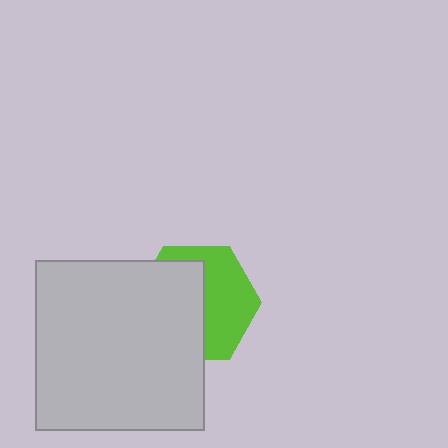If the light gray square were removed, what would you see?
You would see the complete lime hexagon.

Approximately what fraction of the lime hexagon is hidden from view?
Roughly 54% of the lime hexagon is hidden behind the light gray square.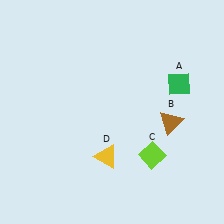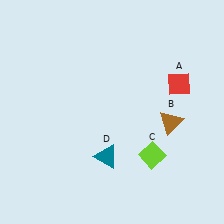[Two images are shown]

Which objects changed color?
A changed from green to red. D changed from yellow to teal.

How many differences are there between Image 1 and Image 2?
There are 2 differences between the two images.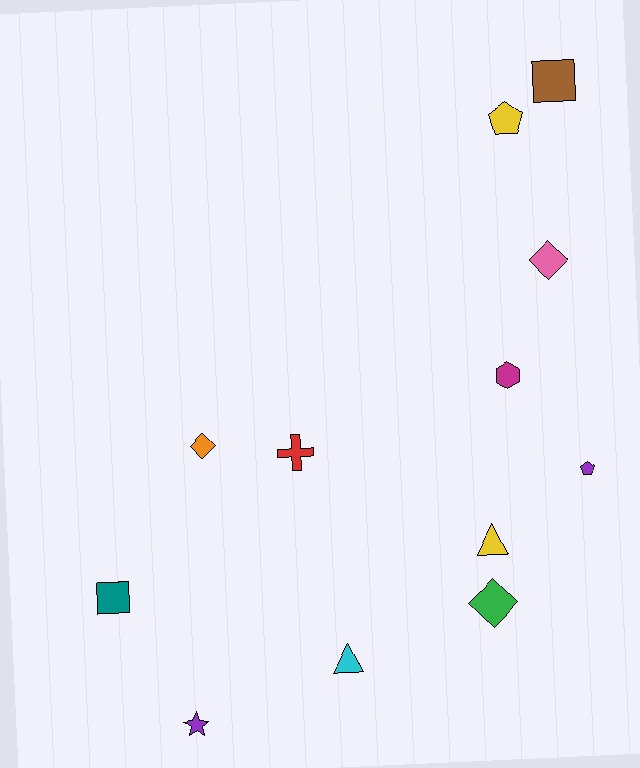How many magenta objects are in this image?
There is 1 magenta object.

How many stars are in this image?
There is 1 star.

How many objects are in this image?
There are 12 objects.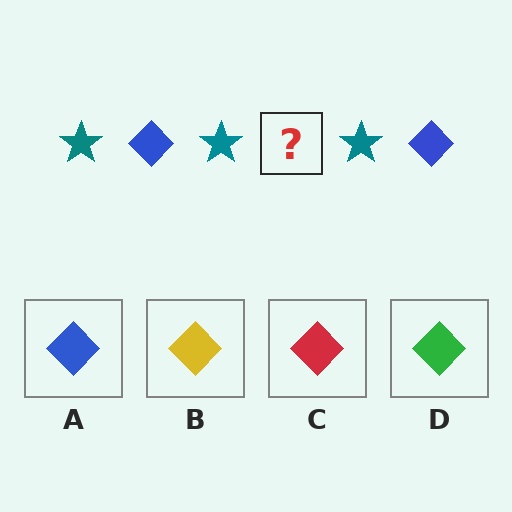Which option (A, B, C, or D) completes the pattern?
A.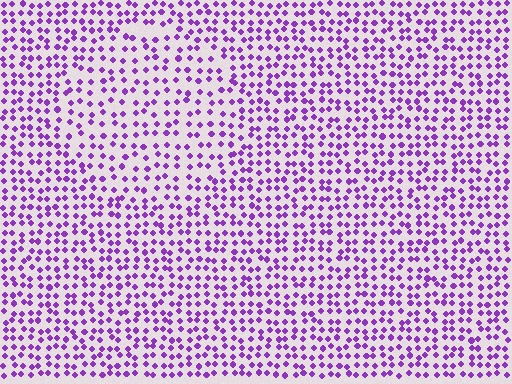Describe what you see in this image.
The image contains small purple elements arranged at two different densities. A circle-shaped region is visible where the elements are less densely packed than the surrounding area.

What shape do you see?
I see a circle.